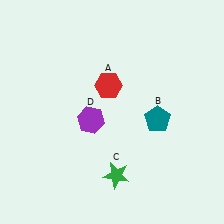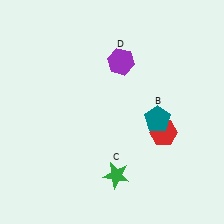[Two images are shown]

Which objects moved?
The objects that moved are: the red hexagon (A), the purple hexagon (D).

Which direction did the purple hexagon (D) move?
The purple hexagon (D) moved up.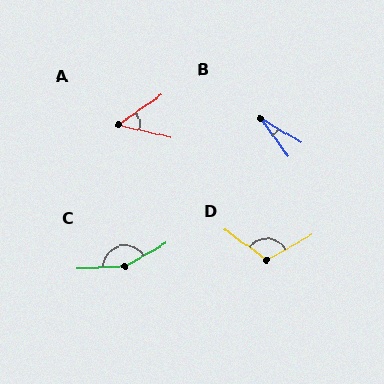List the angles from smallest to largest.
B (23°), A (48°), D (114°), C (152°).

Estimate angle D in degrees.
Approximately 114 degrees.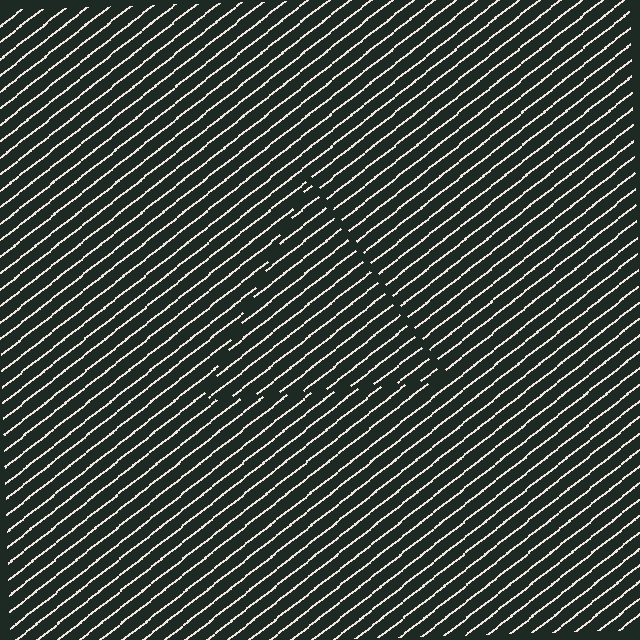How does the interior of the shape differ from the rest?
The interior of the shape contains the same grating, shifted by half a period — the contour is defined by the phase discontinuity where line-ends from the inner and outer gratings abut.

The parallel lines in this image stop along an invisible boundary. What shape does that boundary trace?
An illusory triangle. The interior of the shape contains the same grating, shifted by half a period — the contour is defined by the phase discontinuity where line-ends from the inner and outer gratings abut.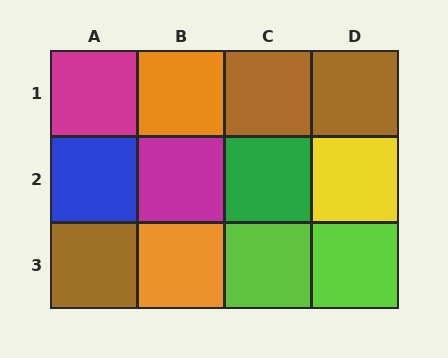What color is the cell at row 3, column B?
Orange.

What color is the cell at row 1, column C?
Brown.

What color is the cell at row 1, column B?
Orange.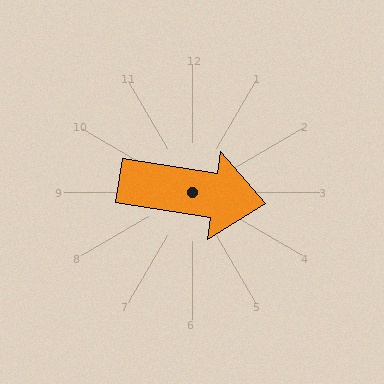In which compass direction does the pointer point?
East.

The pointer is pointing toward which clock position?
Roughly 3 o'clock.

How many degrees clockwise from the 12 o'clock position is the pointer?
Approximately 99 degrees.